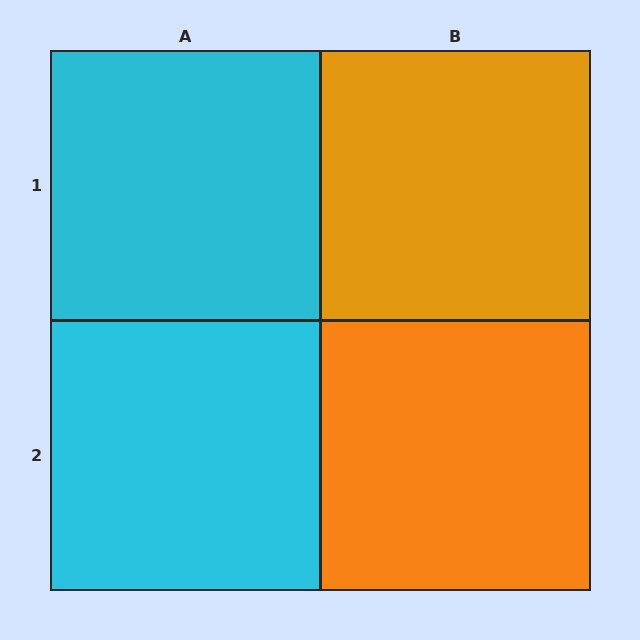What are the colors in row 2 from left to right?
Cyan, orange.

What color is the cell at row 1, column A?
Cyan.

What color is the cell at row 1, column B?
Orange.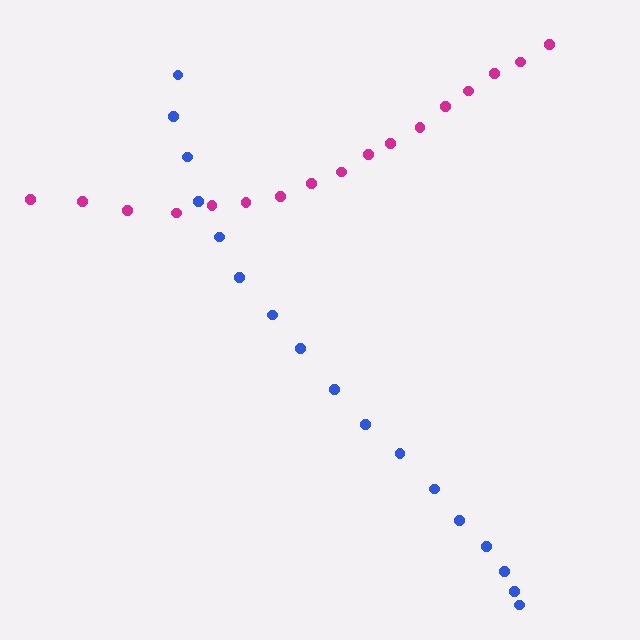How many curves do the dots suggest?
There are 2 distinct paths.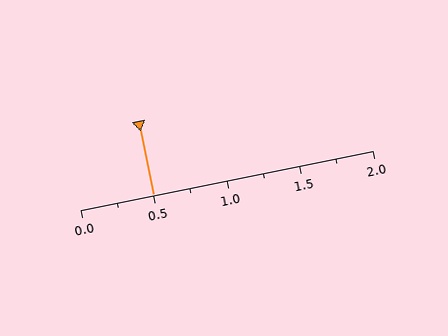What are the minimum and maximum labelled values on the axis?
The axis runs from 0.0 to 2.0.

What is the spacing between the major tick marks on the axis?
The major ticks are spaced 0.5 apart.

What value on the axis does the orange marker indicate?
The marker indicates approximately 0.5.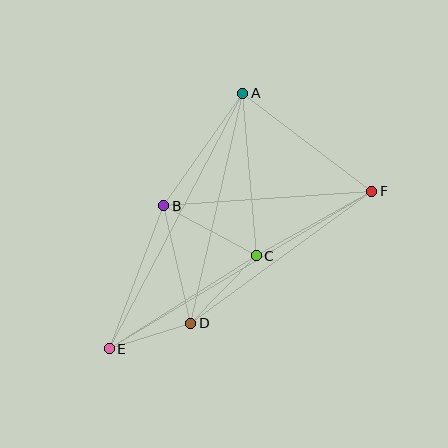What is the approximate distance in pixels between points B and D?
The distance between B and D is approximately 121 pixels.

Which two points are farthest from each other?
Points E and F are farthest from each other.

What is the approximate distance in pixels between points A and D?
The distance between A and D is approximately 236 pixels.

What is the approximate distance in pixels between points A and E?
The distance between A and E is approximately 288 pixels.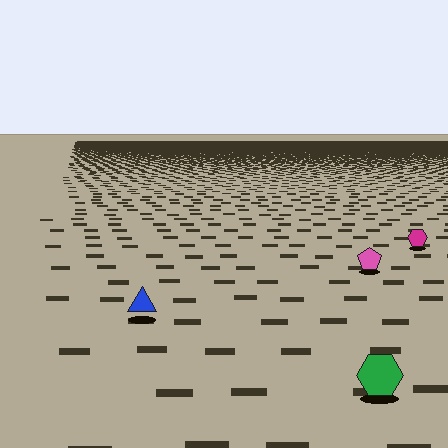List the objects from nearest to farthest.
From nearest to farthest: the green hexagon, the blue triangle, the pink pentagon, the magenta hexagon.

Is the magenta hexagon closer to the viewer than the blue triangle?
No. The blue triangle is closer — you can tell from the texture gradient: the ground texture is coarser near it.